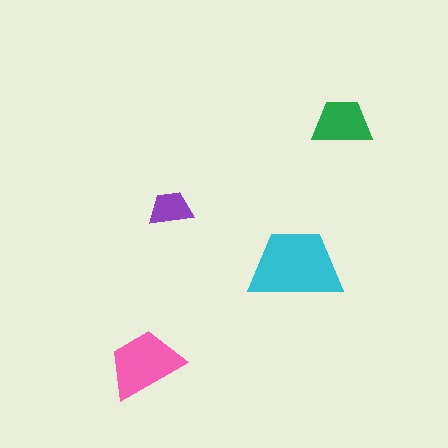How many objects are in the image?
There are 4 objects in the image.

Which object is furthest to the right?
The green trapezoid is rightmost.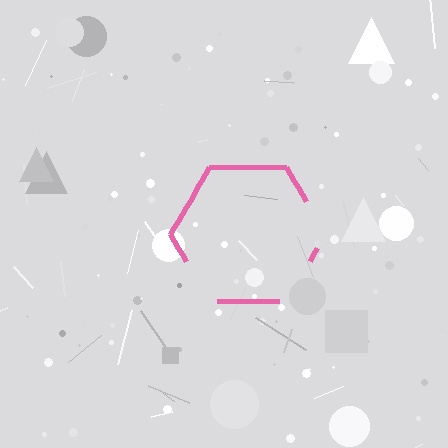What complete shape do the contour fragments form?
The contour fragments form a hexagon.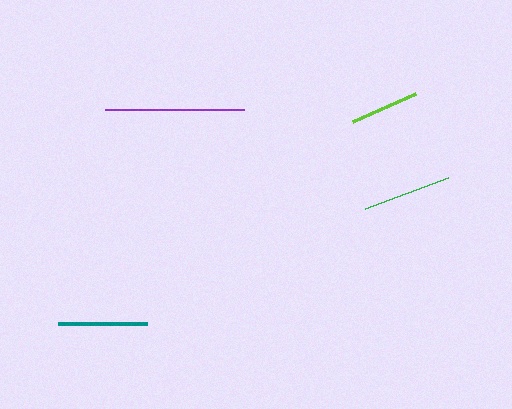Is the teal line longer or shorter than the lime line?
The teal line is longer than the lime line.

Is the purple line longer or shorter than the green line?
The purple line is longer than the green line.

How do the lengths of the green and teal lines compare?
The green and teal lines are approximately the same length.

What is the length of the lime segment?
The lime segment is approximately 68 pixels long.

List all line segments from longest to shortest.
From longest to shortest: purple, green, teal, lime.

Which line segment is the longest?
The purple line is the longest at approximately 139 pixels.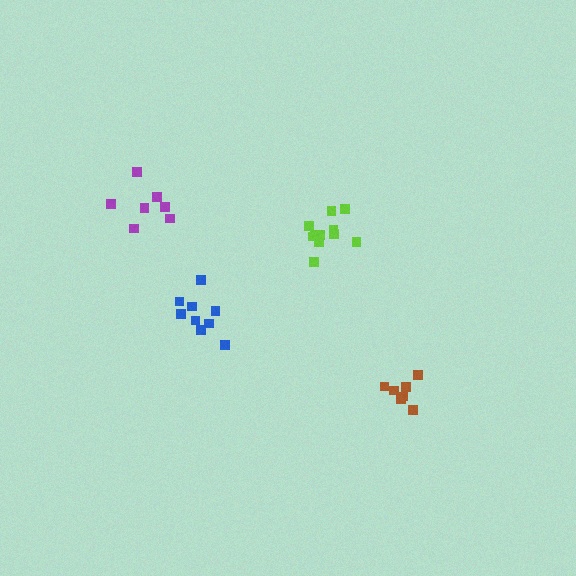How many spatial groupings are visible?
There are 4 spatial groupings.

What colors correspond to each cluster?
The clusters are colored: lime, purple, blue, brown.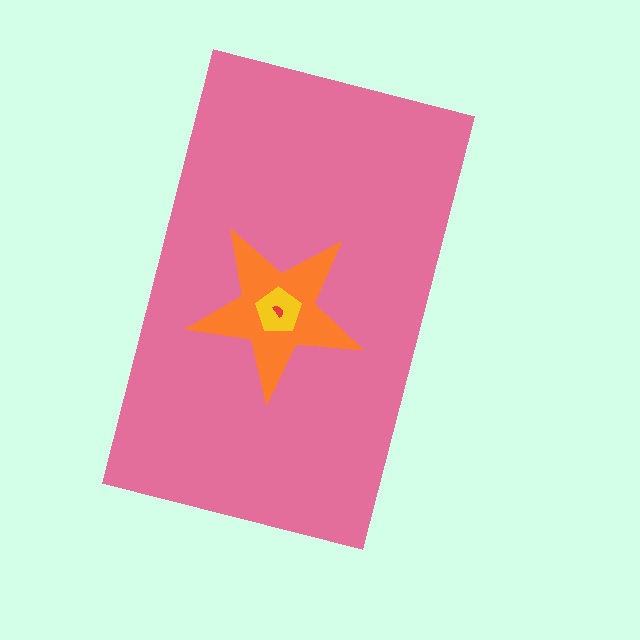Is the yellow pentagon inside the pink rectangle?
Yes.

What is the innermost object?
The red semicircle.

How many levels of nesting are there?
4.